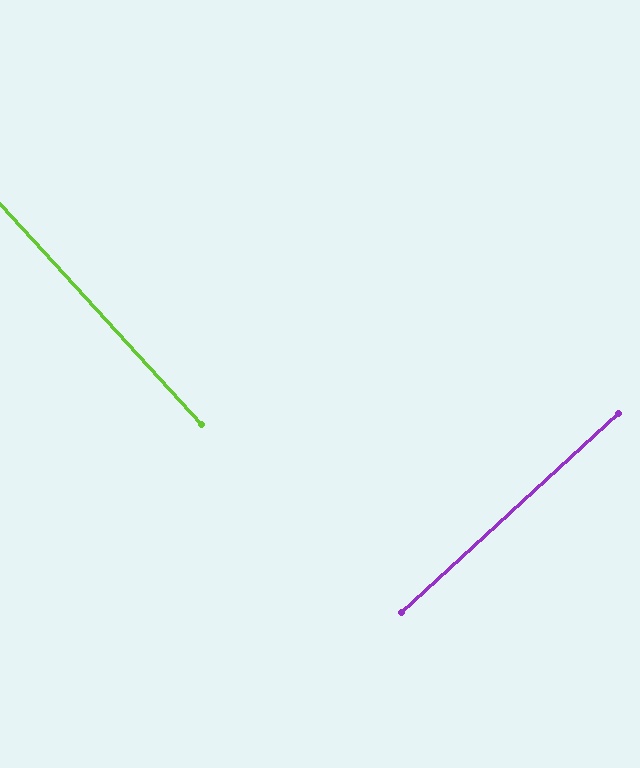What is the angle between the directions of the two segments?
Approximately 90 degrees.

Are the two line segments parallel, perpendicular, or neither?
Perpendicular — they meet at approximately 90°.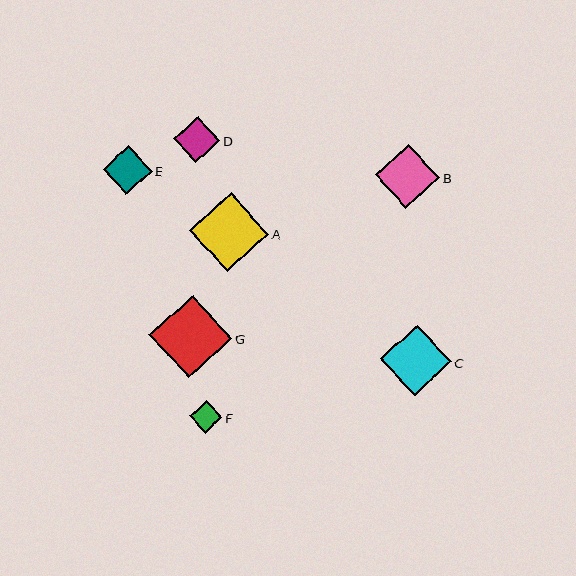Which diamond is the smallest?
Diamond F is the smallest with a size of approximately 32 pixels.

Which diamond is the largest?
Diamond G is the largest with a size of approximately 83 pixels.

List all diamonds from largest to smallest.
From largest to smallest: G, A, C, B, E, D, F.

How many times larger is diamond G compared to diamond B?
Diamond G is approximately 1.3 times the size of diamond B.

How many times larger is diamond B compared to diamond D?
Diamond B is approximately 1.4 times the size of diamond D.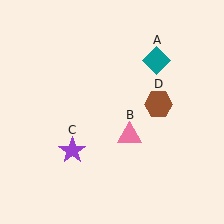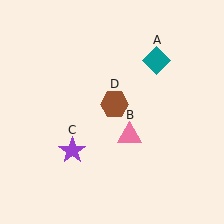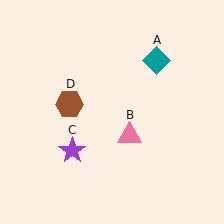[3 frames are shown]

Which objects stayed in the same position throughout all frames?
Teal diamond (object A) and pink triangle (object B) and purple star (object C) remained stationary.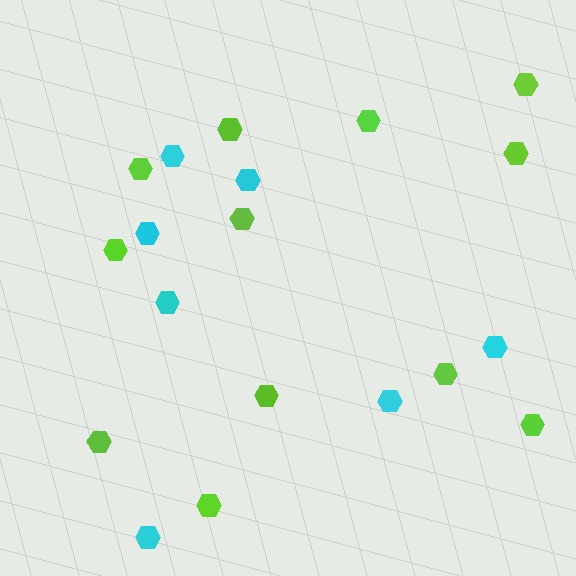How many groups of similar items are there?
There are 2 groups: one group of lime hexagons (12) and one group of cyan hexagons (7).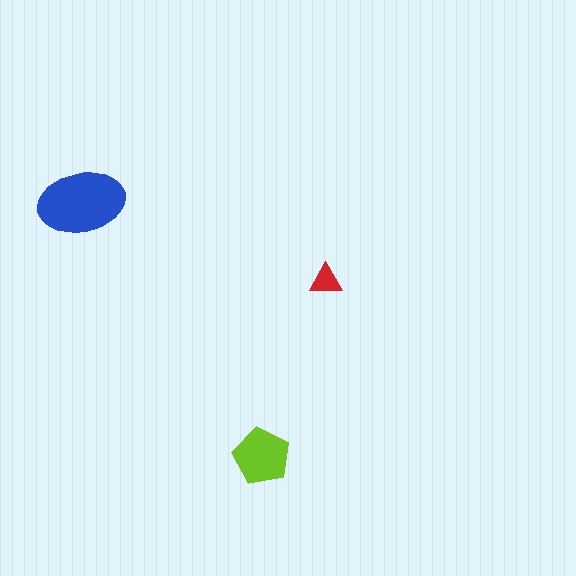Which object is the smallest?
The red triangle.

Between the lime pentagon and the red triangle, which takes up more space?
The lime pentagon.